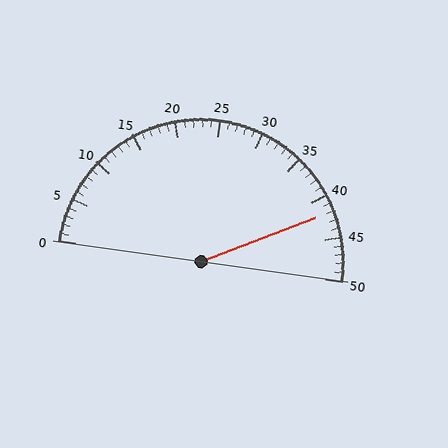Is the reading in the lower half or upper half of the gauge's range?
The reading is in the upper half of the range (0 to 50).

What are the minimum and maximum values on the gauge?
The gauge ranges from 0 to 50.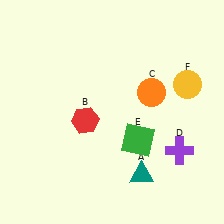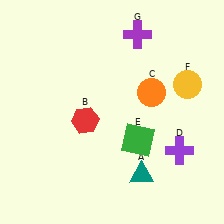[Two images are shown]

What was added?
A purple cross (G) was added in Image 2.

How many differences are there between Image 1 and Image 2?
There is 1 difference between the two images.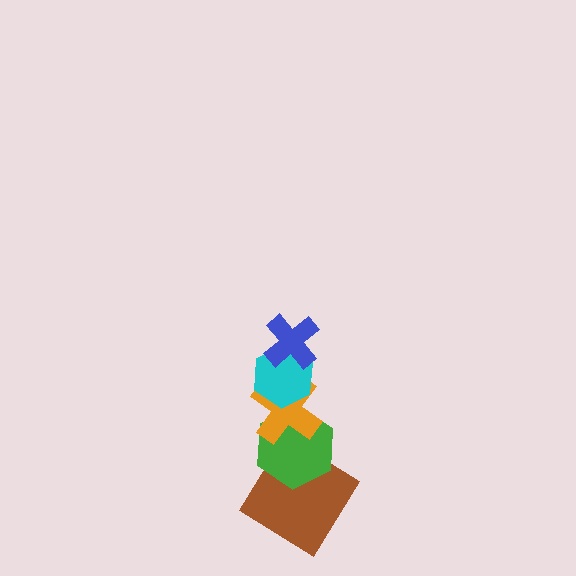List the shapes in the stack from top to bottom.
From top to bottom: the blue cross, the cyan hexagon, the orange cross, the green hexagon, the brown diamond.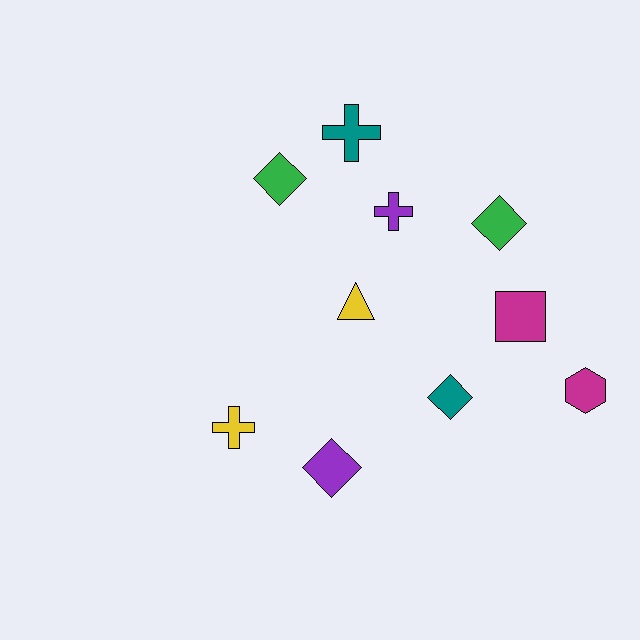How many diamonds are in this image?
There are 4 diamonds.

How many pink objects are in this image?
There are no pink objects.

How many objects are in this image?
There are 10 objects.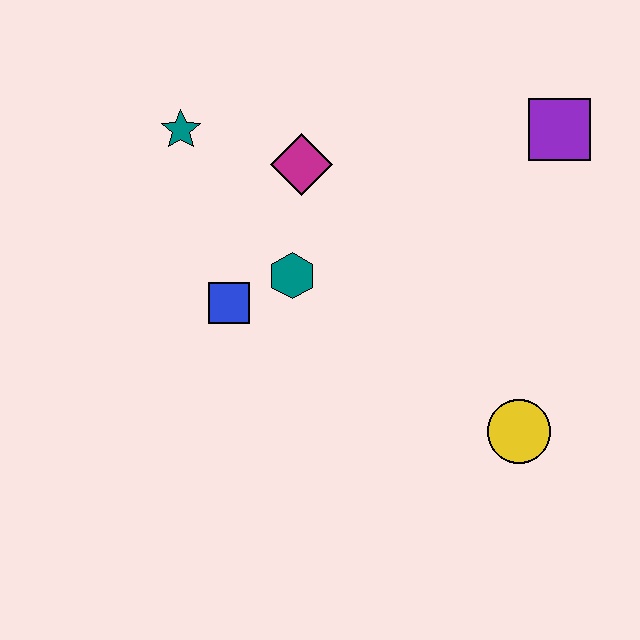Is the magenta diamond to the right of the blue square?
Yes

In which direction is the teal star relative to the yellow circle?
The teal star is to the left of the yellow circle.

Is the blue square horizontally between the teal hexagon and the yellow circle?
No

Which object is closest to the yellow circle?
The teal hexagon is closest to the yellow circle.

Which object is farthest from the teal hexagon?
The purple square is farthest from the teal hexagon.